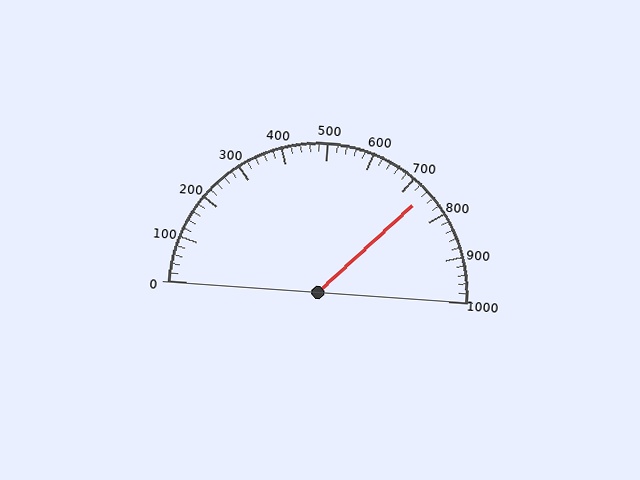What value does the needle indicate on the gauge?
The needle indicates approximately 740.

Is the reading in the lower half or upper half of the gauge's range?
The reading is in the upper half of the range (0 to 1000).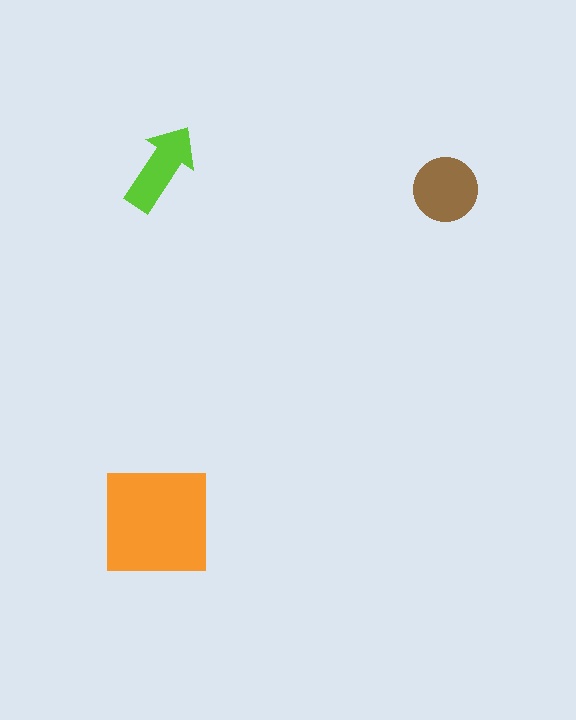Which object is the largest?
The orange square.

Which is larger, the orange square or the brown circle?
The orange square.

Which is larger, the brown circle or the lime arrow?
The brown circle.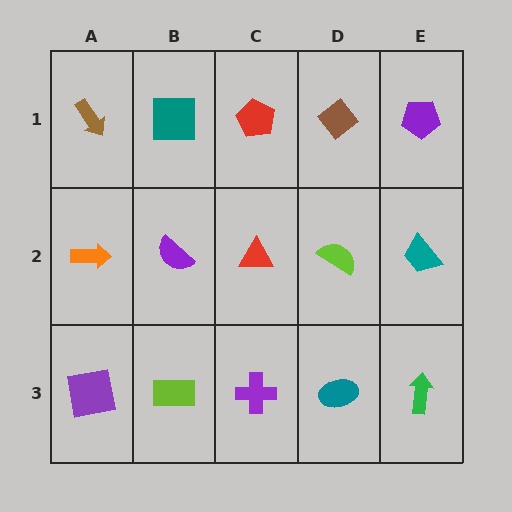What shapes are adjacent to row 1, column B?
A purple semicircle (row 2, column B), a brown arrow (row 1, column A), a red pentagon (row 1, column C).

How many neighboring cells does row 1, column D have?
3.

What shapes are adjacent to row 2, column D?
A brown diamond (row 1, column D), a teal ellipse (row 3, column D), a red triangle (row 2, column C), a teal trapezoid (row 2, column E).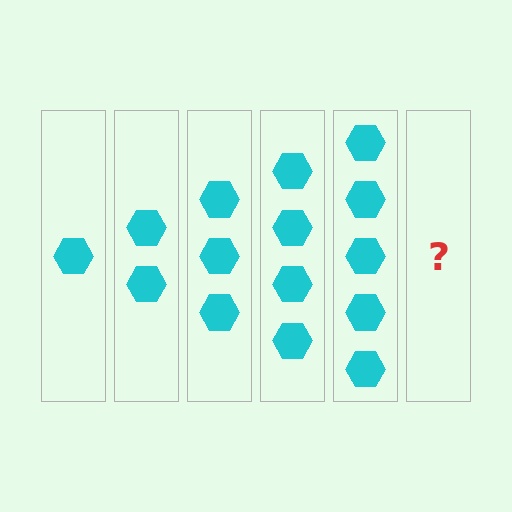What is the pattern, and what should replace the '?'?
The pattern is that each step adds one more hexagon. The '?' should be 6 hexagons.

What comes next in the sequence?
The next element should be 6 hexagons.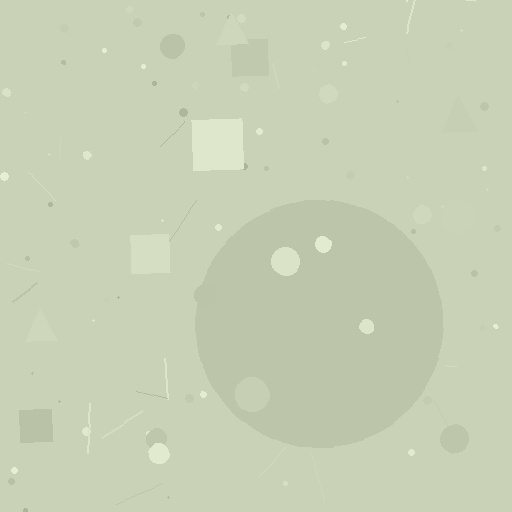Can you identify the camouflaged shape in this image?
The camouflaged shape is a circle.